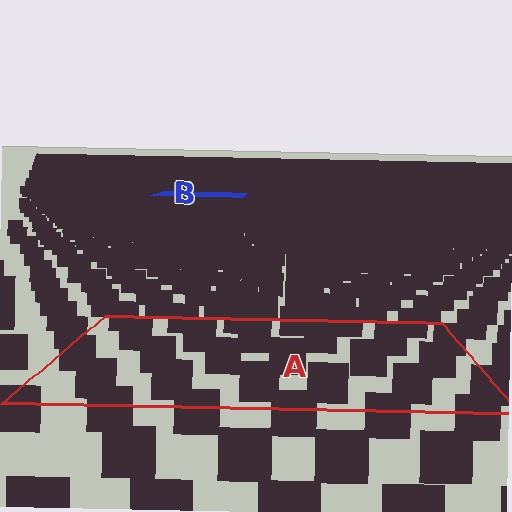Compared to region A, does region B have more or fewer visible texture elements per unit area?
Region B has more texture elements per unit area — they are packed more densely because it is farther away.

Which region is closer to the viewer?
Region A is closer. The texture elements there are larger and more spread out.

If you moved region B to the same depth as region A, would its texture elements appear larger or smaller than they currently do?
They would appear larger. At a closer depth, the same texture elements are projected at a bigger on-screen size.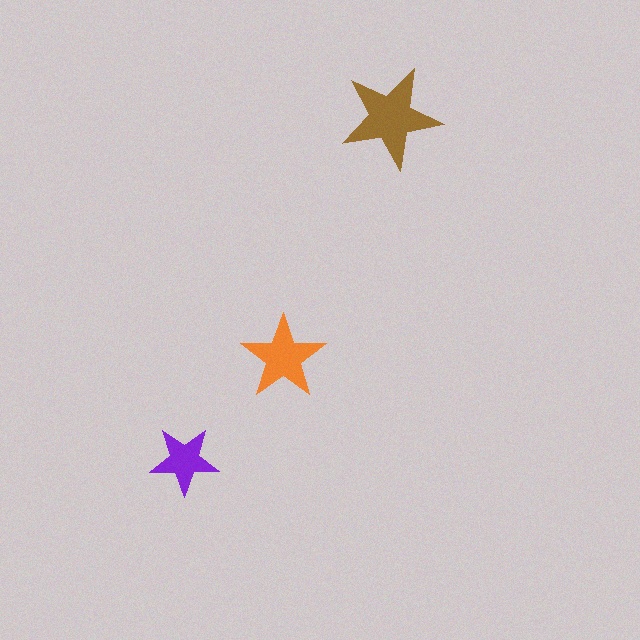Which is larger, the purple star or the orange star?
The orange one.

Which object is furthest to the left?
The purple star is leftmost.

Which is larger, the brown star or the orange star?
The brown one.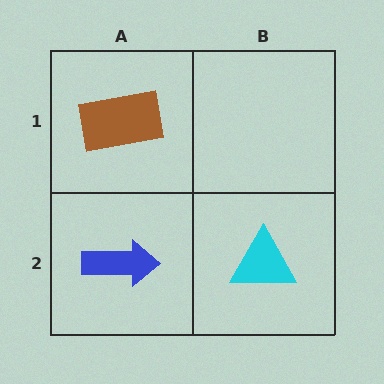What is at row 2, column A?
A blue arrow.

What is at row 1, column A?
A brown rectangle.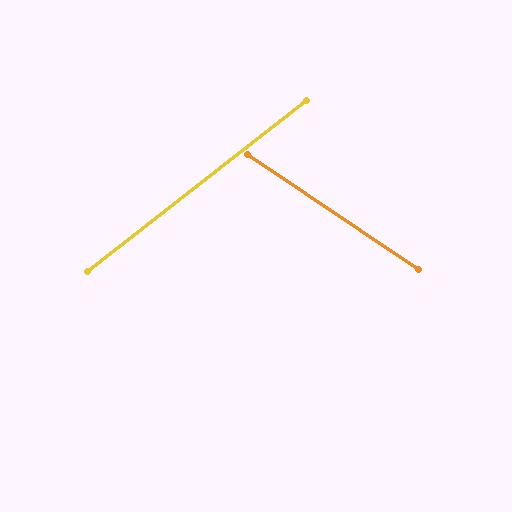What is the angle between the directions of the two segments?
Approximately 72 degrees.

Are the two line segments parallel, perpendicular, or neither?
Neither parallel nor perpendicular — they differ by about 72°.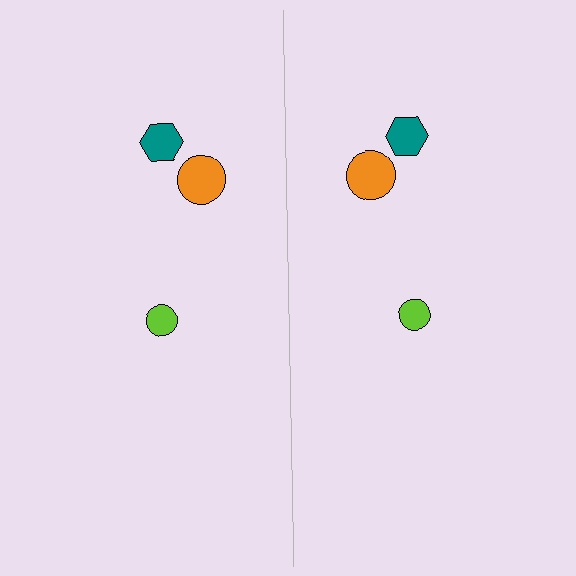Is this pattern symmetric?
Yes, this pattern has bilateral (reflection) symmetry.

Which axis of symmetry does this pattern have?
The pattern has a vertical axis of symmetry running through the center of the image.